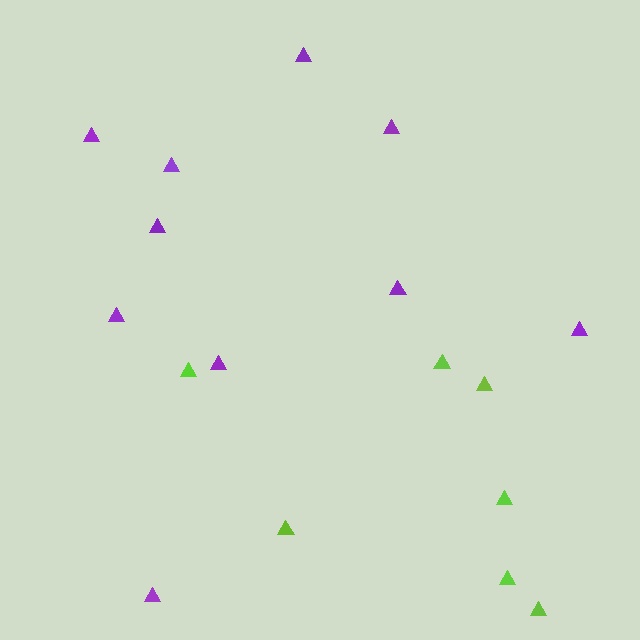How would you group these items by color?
There are 2 groups: one group of lime triangles (7) and one group of purple triangles (10).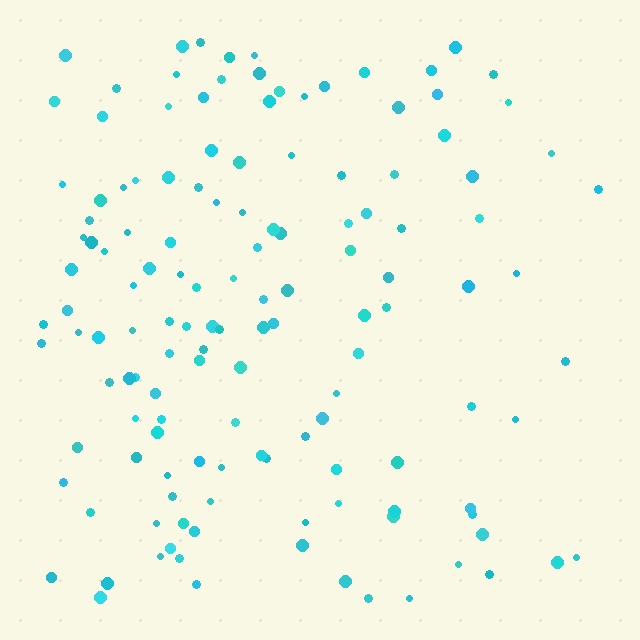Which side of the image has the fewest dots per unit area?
The right.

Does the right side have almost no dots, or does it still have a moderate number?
Still a moderate number, just noticeably fewer than the left.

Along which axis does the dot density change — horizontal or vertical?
Horizontal.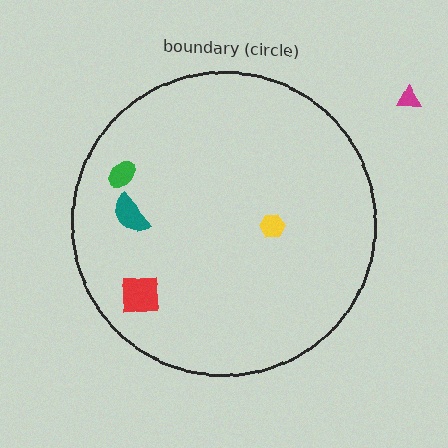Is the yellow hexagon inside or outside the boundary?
Inside.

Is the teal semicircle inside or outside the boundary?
Inside.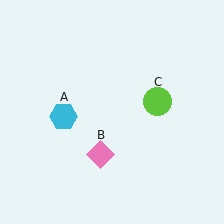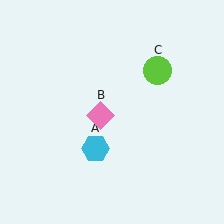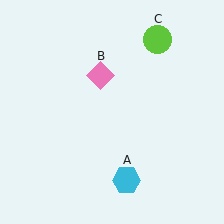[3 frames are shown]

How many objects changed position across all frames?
3 objects changed position: cyan hexagon (object A), pink diamond (object B), lime circle (object C).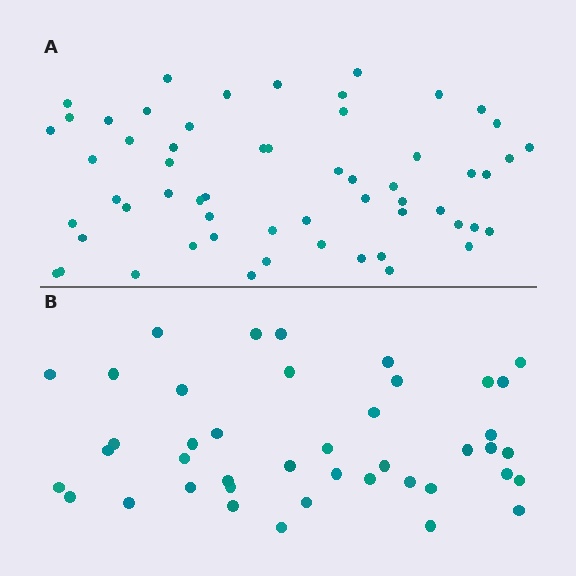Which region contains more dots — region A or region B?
Region A (the top region) has more dots.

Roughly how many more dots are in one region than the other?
Region A has approximately 15 more dots than region B.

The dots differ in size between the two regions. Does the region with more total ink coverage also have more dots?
No. Region B has more total ink coverage because its dots are larger, but region A actually contains more individual dots. Total area can be misleading — the number of items is what matters here.